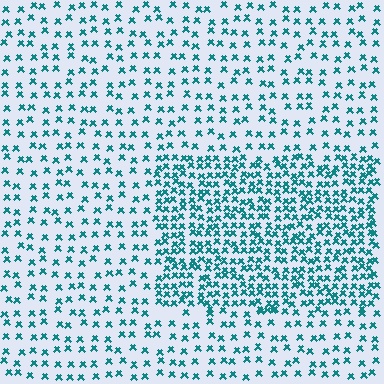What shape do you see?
I see a rectangle.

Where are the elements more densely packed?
The elements are more densely packed inside the rectangle boundary.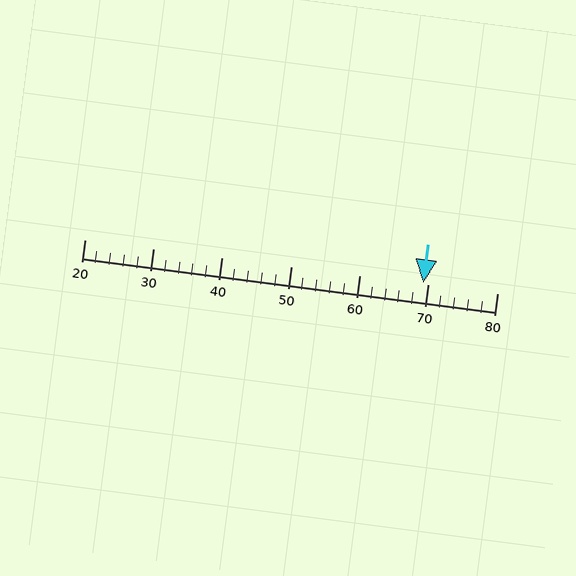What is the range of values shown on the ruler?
The ruler shows values from 20 to 80.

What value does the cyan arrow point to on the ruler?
The cyan arrow points to approximately 69.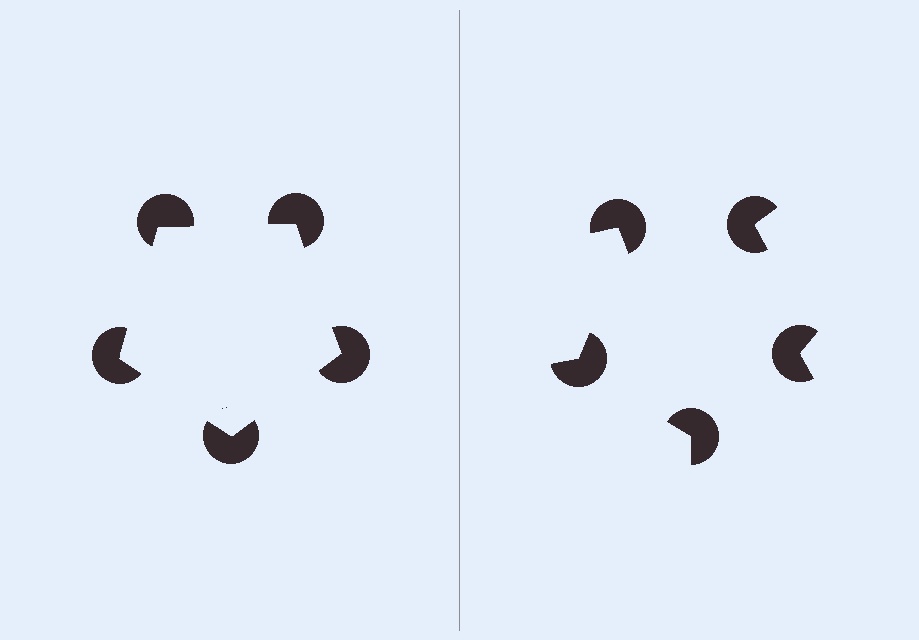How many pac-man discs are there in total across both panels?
10 — 5 on each side.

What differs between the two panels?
The pac-man discs are positioned identically on both sides; only the wedge orientations differ. On the left they align to a pentagon; on the right they are misaligned.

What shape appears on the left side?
An illusory pentagon.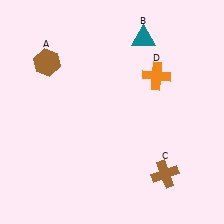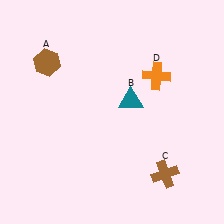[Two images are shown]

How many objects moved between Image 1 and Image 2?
1 object moved between the two images.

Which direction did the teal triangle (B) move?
The teal triangle (B) moved down.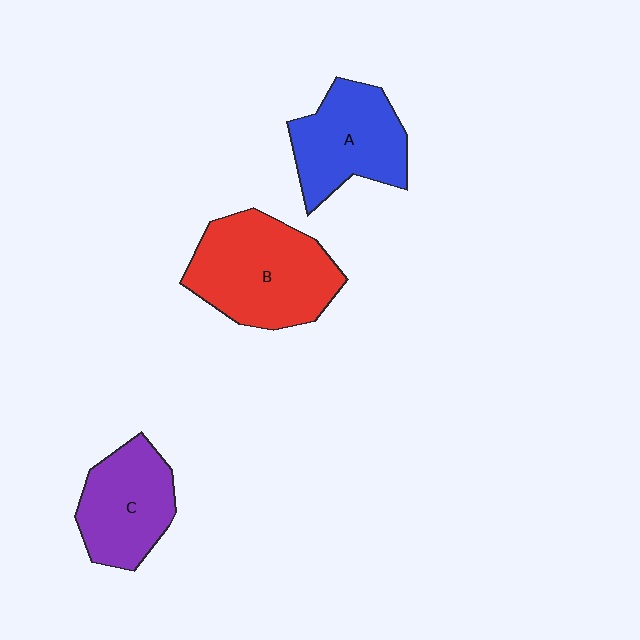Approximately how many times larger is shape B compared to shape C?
Approximately 1.4 times.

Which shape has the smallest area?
Shape C (purple).